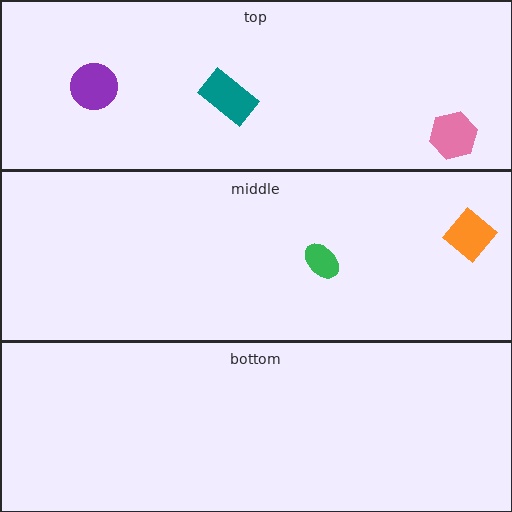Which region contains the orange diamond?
The middle region.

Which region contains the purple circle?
The top region.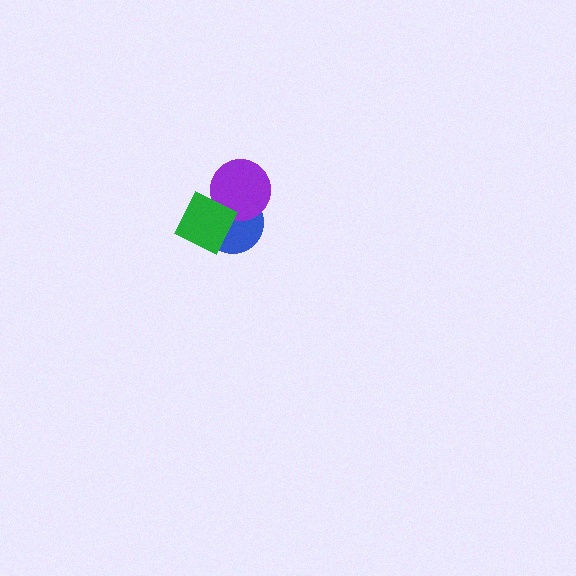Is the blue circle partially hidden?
Yes, it is partially covered by another shape.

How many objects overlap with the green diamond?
2 objects overlap with the green diamond.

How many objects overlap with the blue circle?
2 objects overlap with the blue circle.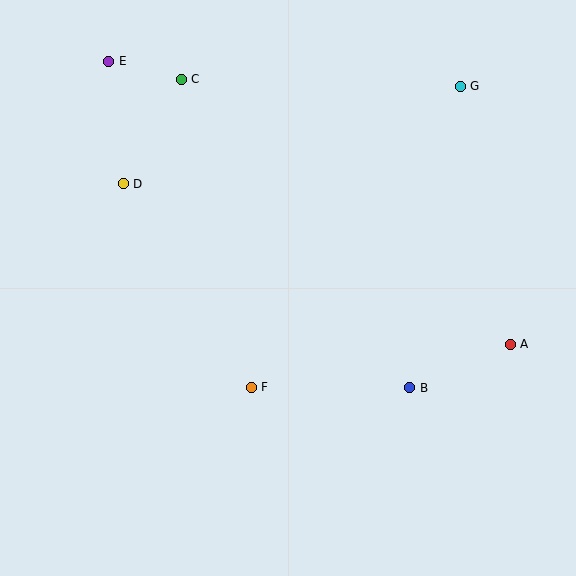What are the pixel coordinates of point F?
Point F is at (251, 387).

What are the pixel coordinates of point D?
Point D is at (123, 184).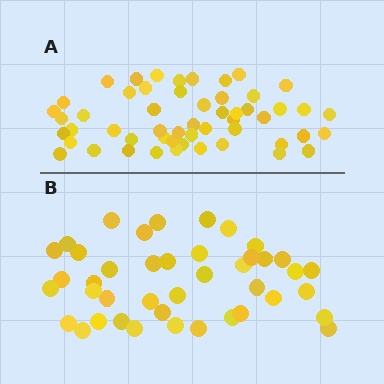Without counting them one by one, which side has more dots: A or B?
Region A (the top region) has more dots.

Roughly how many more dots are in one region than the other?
Region A has roughly 12 or so more dots than region B.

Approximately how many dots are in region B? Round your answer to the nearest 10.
About 40 dots. (The exact count is 42, which rounds to 40.)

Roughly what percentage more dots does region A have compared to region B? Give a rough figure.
About 25% more.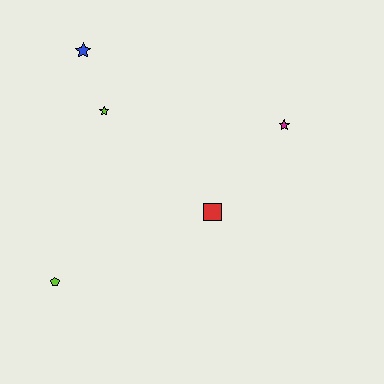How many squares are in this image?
There is 1 square.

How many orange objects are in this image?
There are no orange objects.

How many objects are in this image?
There are 5 objects.